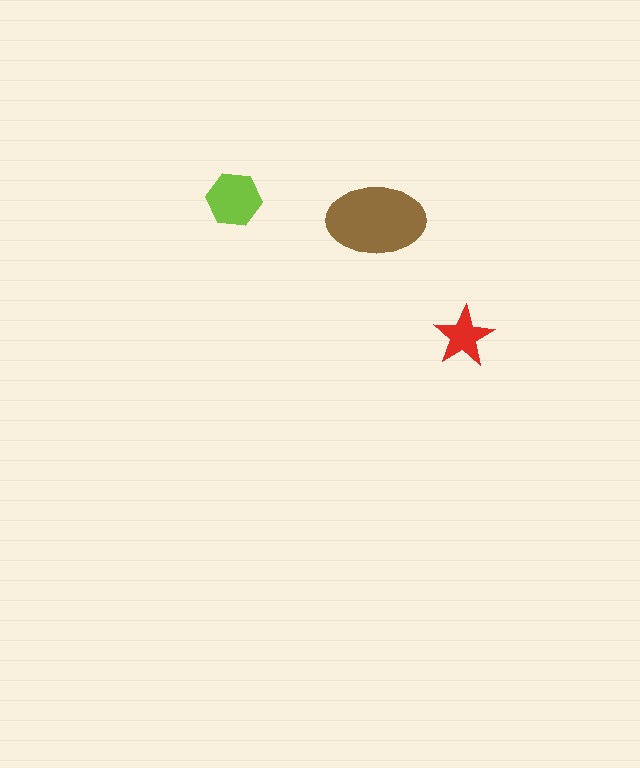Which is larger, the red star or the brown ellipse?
The brown ellipse.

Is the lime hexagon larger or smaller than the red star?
Larger.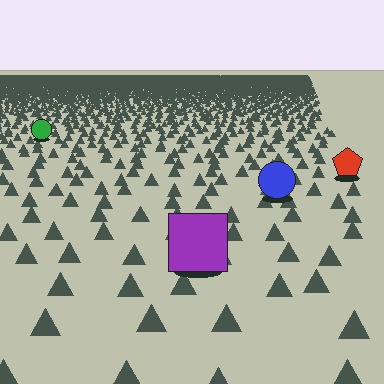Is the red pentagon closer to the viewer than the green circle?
Yes. The red pentagon is closer — you can tell from the texture gradient: the ground texture is coarser near it.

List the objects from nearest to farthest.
From nearest to farthest: the purple square, the blue circle, the red pentagon, the green circle.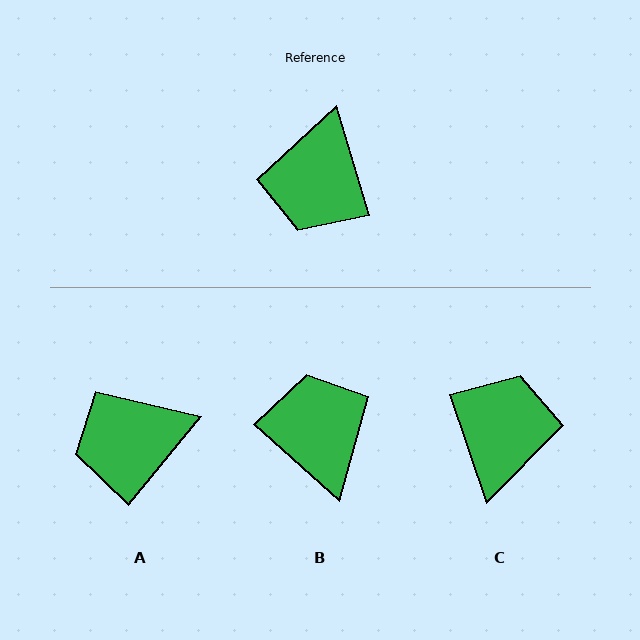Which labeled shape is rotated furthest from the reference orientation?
C, about 178 degrees away.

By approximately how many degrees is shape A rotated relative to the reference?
Approximately 56 degrees clockwise.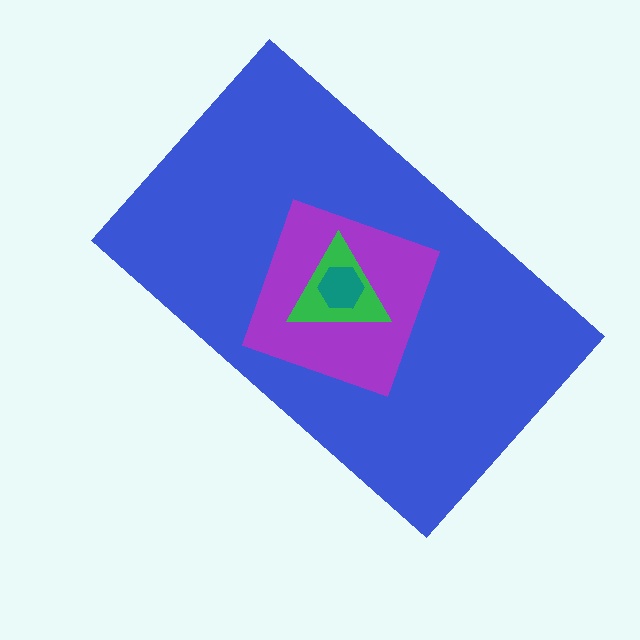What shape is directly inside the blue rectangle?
The purple diamond.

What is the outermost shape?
The blue rectangle.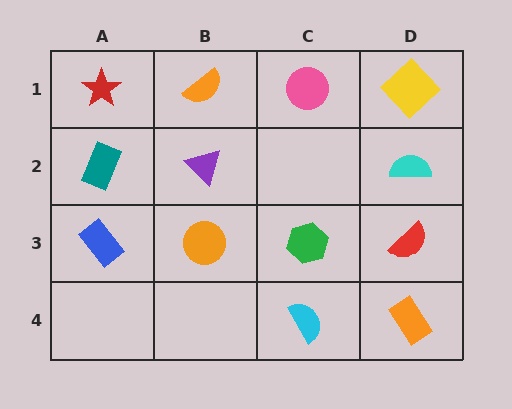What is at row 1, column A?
A red star.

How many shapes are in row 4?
2 shapes.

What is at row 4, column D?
An orange rectangle.